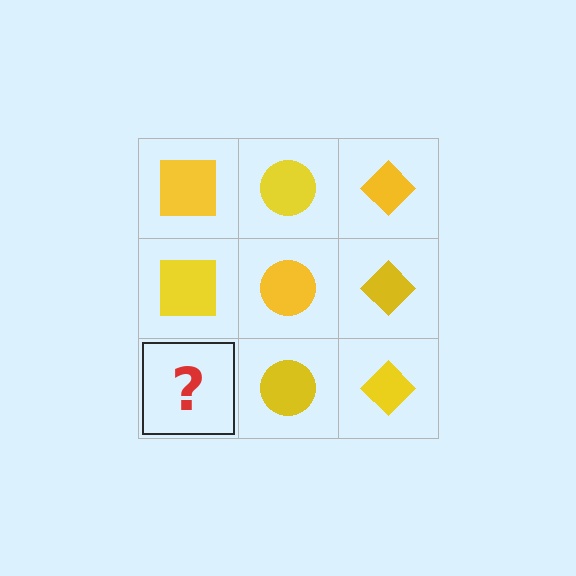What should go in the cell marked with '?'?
The missing cell should contain a yellow square.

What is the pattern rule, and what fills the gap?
The rule is that each column has a consistent shape. The gap should be filled with a yellow square.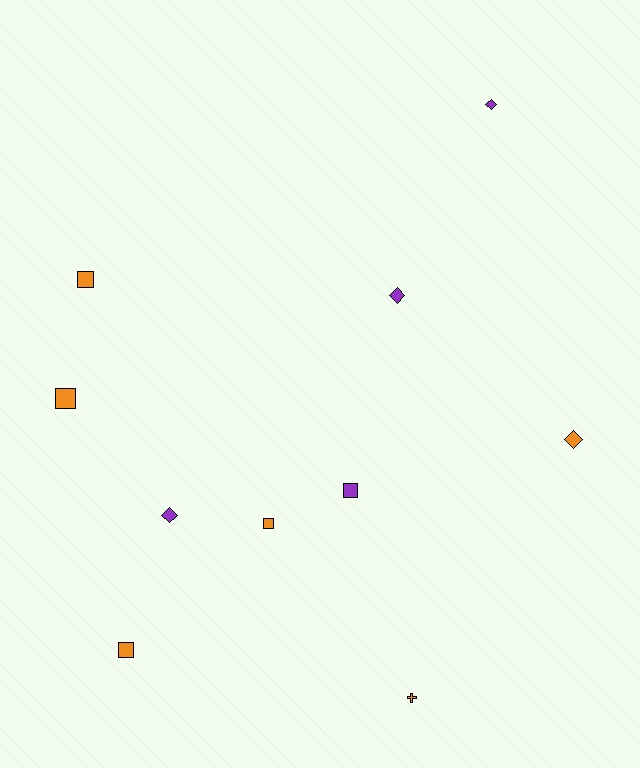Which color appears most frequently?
Orange, with 6 objects.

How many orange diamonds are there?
There is 1 orange diamond.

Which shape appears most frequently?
Square, with 5 objects.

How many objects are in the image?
There are 10 objects.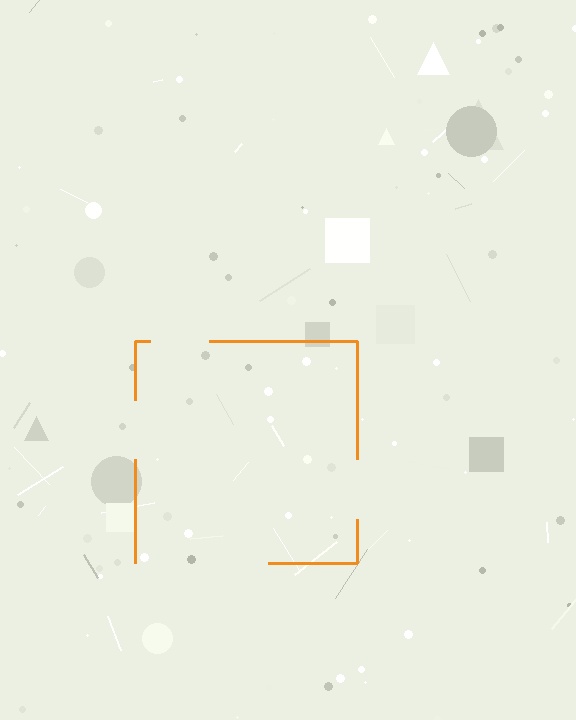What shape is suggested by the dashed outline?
The dashed outline suggests a square.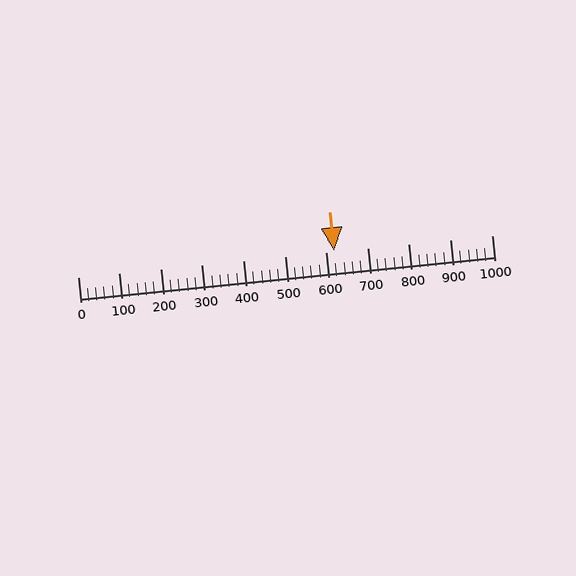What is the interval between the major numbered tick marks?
The major tick marks are spaced 100 units apart.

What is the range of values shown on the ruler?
The ruler shows values from 0 to 1000.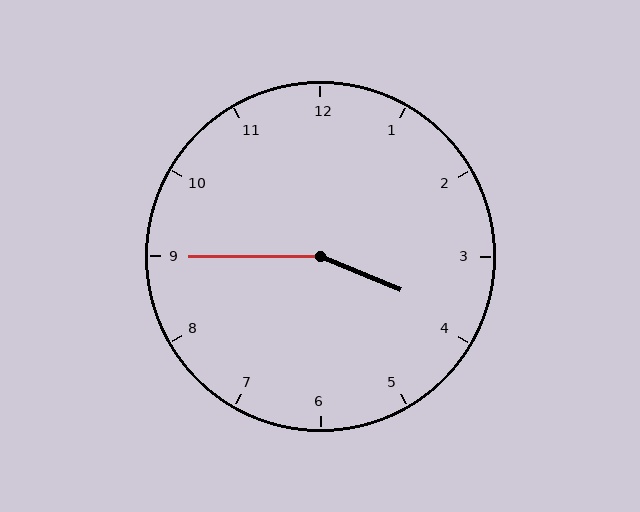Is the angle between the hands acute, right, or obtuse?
It is obtuse.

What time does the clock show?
3:45.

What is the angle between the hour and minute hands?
Approximately 158 degrees.